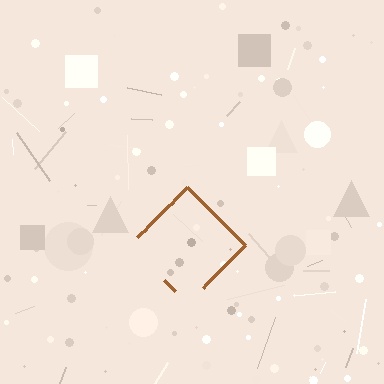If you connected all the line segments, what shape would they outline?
They would outline a diamond.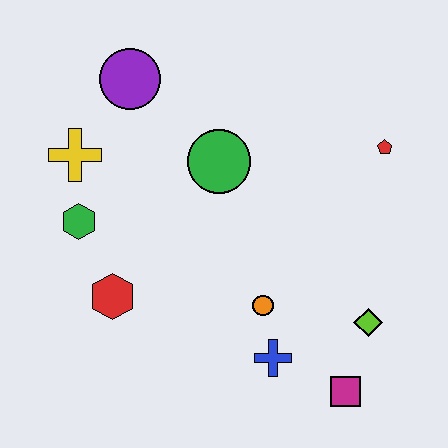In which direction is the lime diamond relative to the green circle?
The lime diamond is below the green circle.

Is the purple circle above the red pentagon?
Yes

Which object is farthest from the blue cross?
The purple circle is farthest from the blue cross.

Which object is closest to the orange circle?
The blue cross is closest to the orange circle.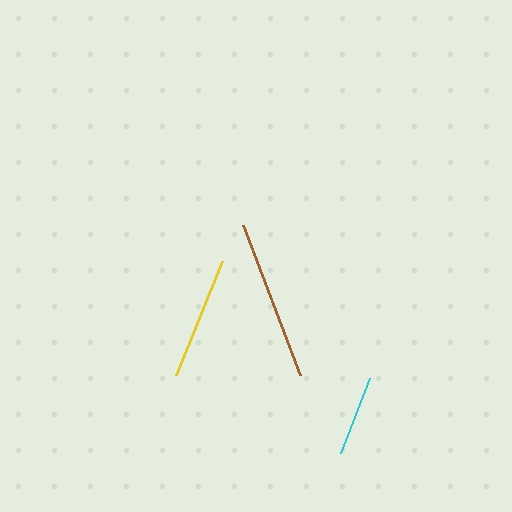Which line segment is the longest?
The brown line is the longest at approximately 160 pixels.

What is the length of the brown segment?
The brown segment is approximately 160 pixels long.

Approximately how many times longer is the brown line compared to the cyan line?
The brown line is approximately 2.0 times the length of the cyan line.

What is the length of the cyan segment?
The cyan segment is approximately 81 pixels long.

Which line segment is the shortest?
The cyan line is the shortest at approximately 81 pixels.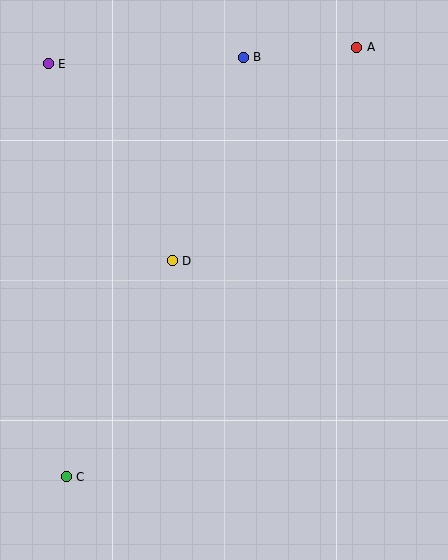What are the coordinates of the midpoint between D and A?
The midpoint between D and A is at (265, 154).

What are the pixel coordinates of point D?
Point D is at (172, 261).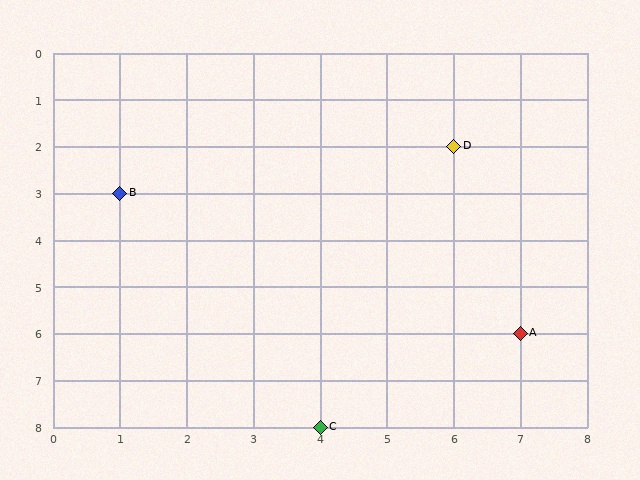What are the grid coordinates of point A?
Point A is at grid coordinates (7, 6).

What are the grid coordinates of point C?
Point C is at grid coordinates (4, 8).